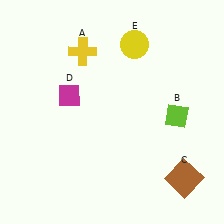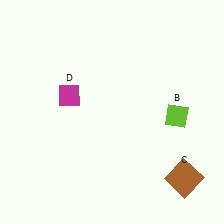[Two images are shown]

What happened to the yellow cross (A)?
The yellow cross (A) was removed in Image 2. It was in the top-left area of Image 1.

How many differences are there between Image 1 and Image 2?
There are 2 differences between the two images.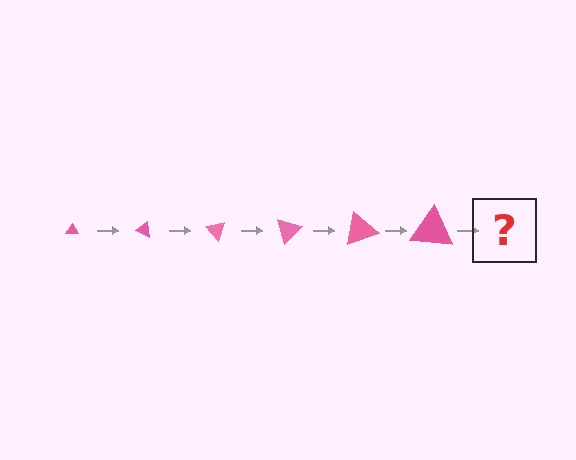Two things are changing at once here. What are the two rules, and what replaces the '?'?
The two rules are that the triangle grows larger each step and it rotates 25 degrees each step. The '?' should be a triangle, larger than the previous one and rotated 150 degrees from the start.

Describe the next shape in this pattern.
It should be a triangle, larger than the previous one and rotated 150 degrees from the start.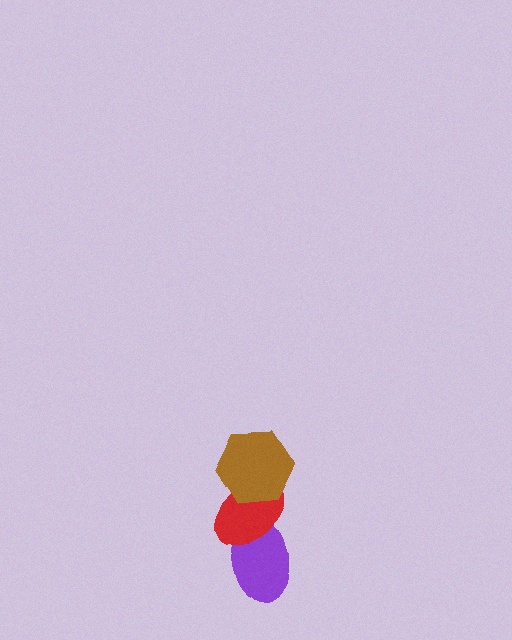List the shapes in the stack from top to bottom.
From top to bottom: the brown hexagon, the red ellipse, the purple ellipse.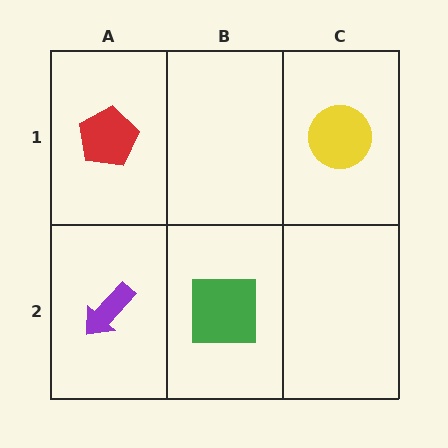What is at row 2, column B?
A green square.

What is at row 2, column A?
A purple arrow.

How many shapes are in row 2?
2 shapes.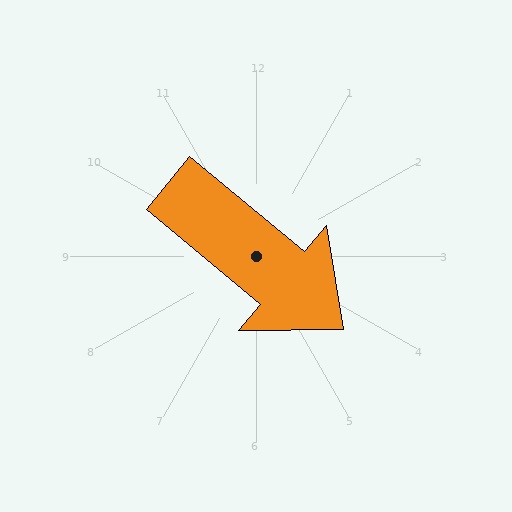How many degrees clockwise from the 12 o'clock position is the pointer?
Approximately 130 degrees.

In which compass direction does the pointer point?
Southeast.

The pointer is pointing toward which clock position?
Roughly 4 o'clock.